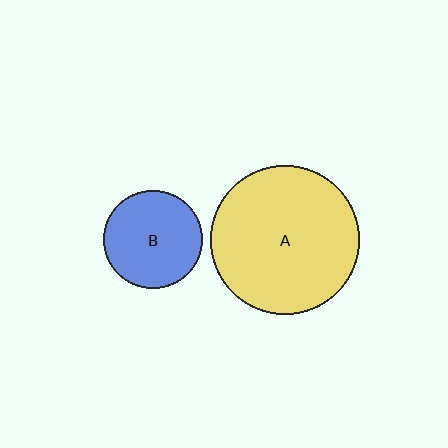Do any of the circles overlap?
No, none of the circles overlap.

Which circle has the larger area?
Circle A (yellow).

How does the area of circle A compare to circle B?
Approximately 2.3 times.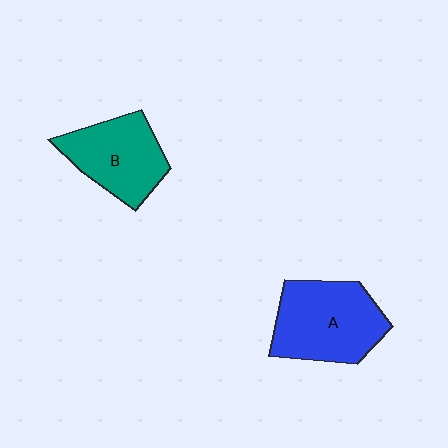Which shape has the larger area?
Shape A (blue).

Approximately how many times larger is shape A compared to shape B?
Approximately 1.2 times.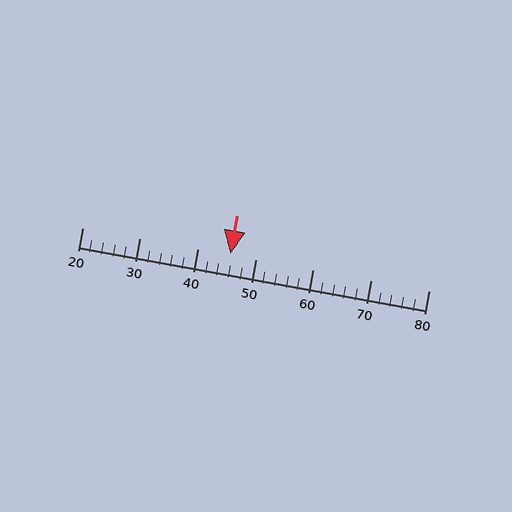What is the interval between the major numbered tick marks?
The major tick marks are spaced 10 units apart.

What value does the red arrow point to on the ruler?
The red arrow points to approximately 46.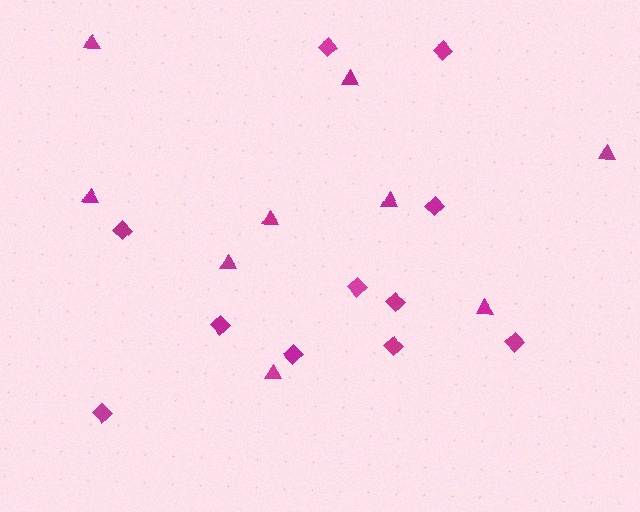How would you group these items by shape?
There are 2 groups: one group of diamonds (11) and one group of triangles (9).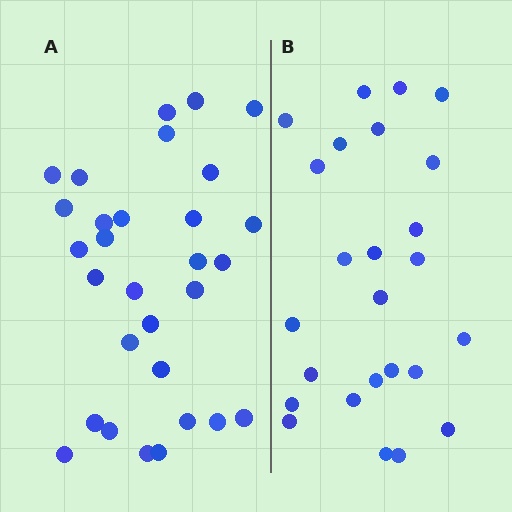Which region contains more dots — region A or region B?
Region A (the left region) has more dots.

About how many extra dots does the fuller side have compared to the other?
Region A has about 5 more dots than region B.